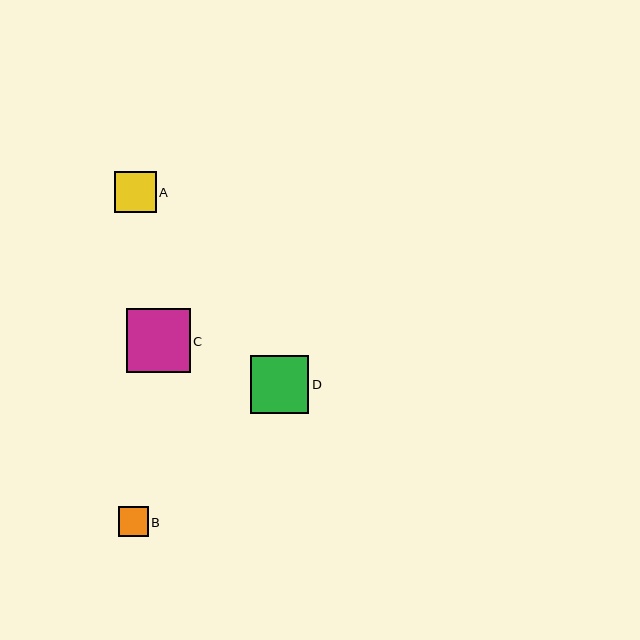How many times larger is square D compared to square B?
Square D is approximately 2.0 times the size of square B.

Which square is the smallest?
Square B is the smallest with a size of approximately 29 pixels.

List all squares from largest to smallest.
From largest to smallest: C, D, A, B.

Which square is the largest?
Square C is the largest with a size of approximately 63 pixels.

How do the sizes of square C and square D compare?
Square C and square D are approximately the same size.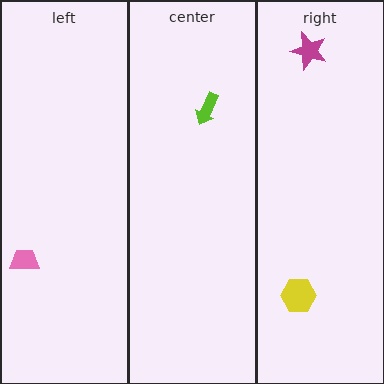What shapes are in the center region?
The lime arrow.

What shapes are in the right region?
The magenta star, the yellow hexagon.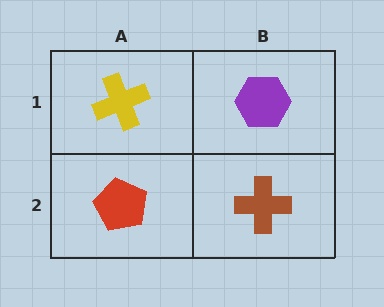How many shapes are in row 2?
2 shapes.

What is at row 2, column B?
A brown cross.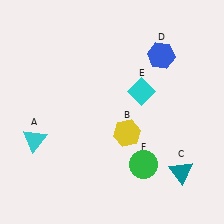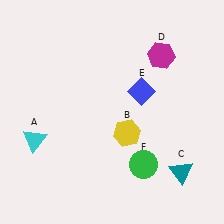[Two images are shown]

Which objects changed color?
D changed from blue to magenta. E changed from cyan to blue.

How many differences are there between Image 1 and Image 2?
There are 2 differences between the two images.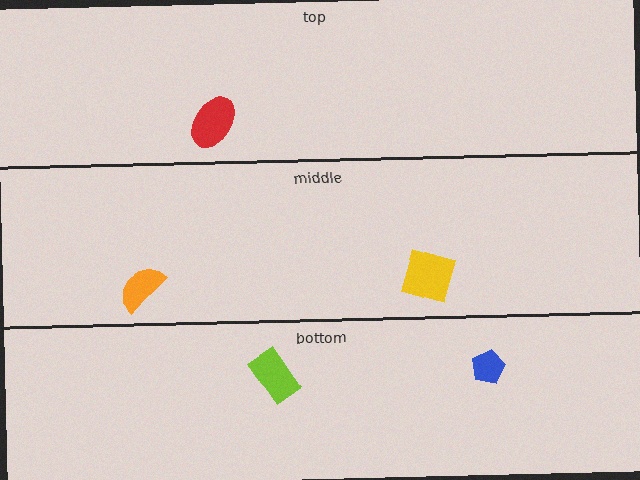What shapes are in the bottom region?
The blue pentagon, the lime rectangle.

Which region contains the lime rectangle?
The bottom region.